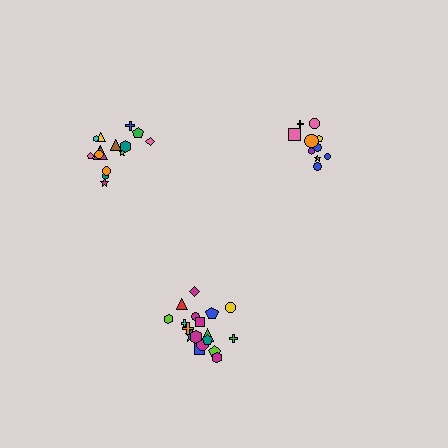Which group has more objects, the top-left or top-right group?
The top-left group.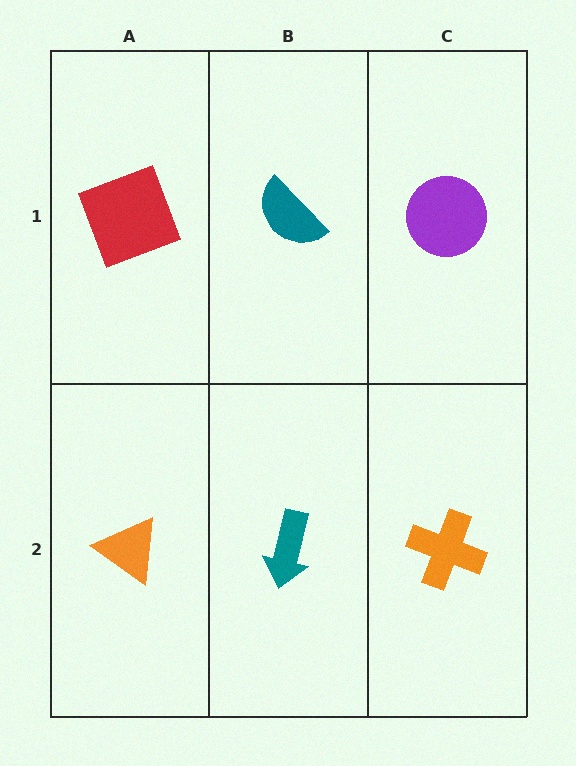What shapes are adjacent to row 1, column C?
An orange cross (row 2, column C), a teal semicircle (row 1, column B).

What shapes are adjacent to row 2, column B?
A teal semicircle (row 1, column B), an orange triangle (row 2, column A), an orange cross (row 2, column C).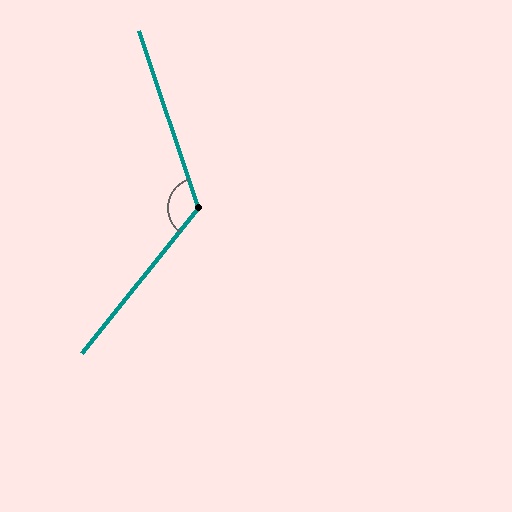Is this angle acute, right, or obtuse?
It is obtuse.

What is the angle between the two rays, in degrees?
Approximately 123 degrees.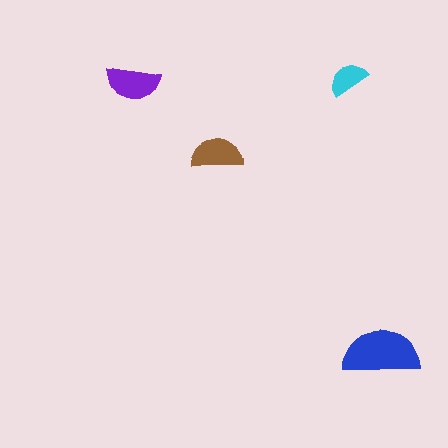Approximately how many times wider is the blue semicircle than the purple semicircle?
About 1.5 times wider.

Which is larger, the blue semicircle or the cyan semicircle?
The blue one.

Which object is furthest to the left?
The purple semicircle is leftmost.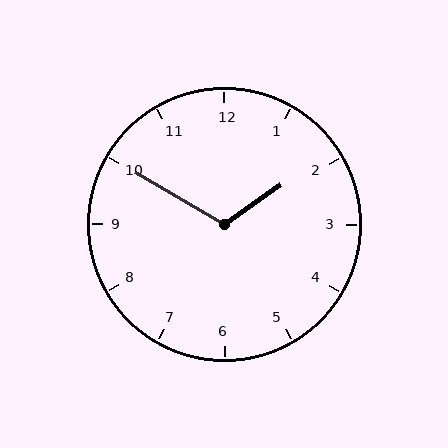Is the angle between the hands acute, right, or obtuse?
It is obtuse.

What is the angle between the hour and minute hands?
Approximately 115 degrees.